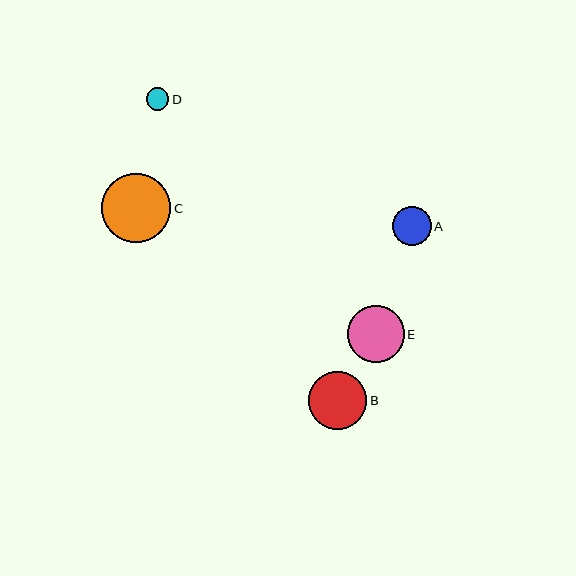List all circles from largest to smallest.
From largest to smallest: C, B, E, A, D.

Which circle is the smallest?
Circle D is the smallest with a size of approximately 22 pixels.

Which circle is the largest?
Circle C is the largest with a size of approximately 69 pixels.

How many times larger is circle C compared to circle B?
Circle C is approximately 1.2 times the size of circle B.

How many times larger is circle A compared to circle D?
Circle A is approximately 1.7 times the size of circle D.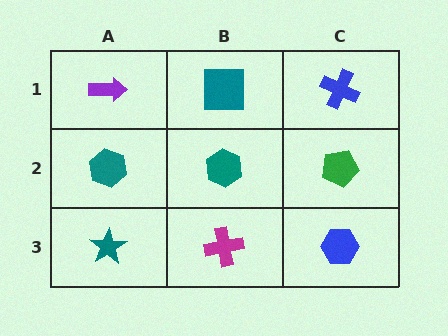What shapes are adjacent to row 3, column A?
A teal hexagon (row 2, column A), a magenta cross (row 3, column B).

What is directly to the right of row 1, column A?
A teal square.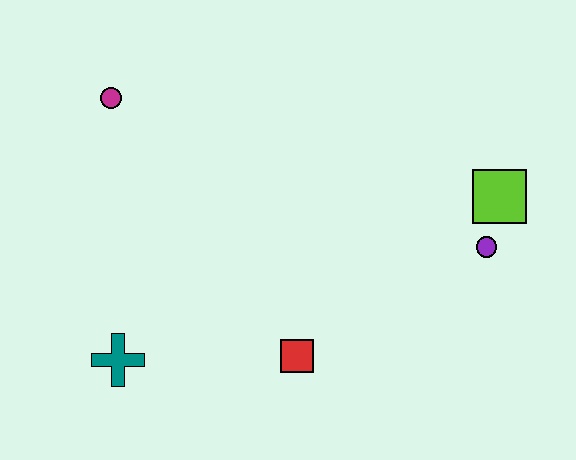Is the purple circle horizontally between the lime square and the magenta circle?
Yes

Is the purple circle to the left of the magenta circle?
No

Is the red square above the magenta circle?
No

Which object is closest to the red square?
The teal cross is closest to the red square.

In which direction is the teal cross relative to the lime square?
The teal cross is to the left of the lime square.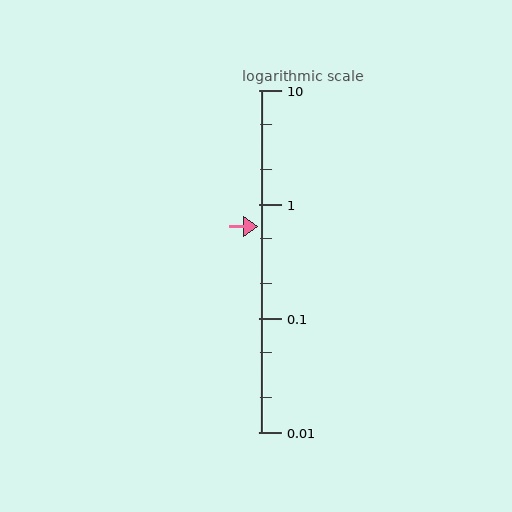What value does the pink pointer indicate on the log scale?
The pointer indicates approximately 0.63.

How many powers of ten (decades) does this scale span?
The scale spans 3 decades, from 0.01 to 10.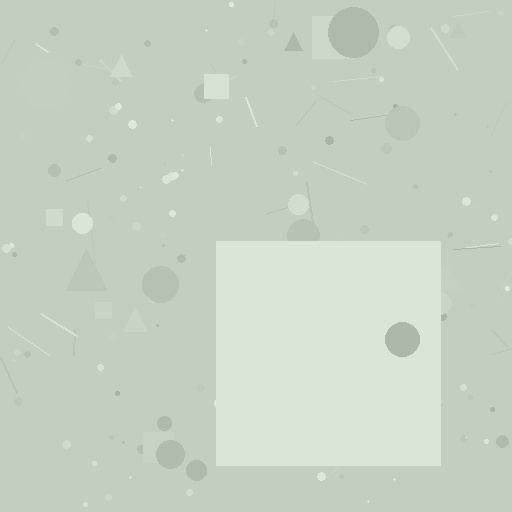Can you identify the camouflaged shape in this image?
The camouflaged shape is a square.